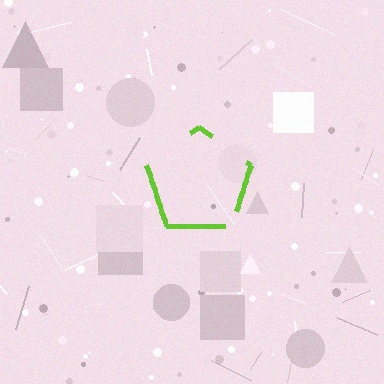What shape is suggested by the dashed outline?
The dashed outline suggests a pentagon.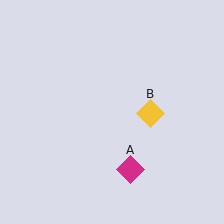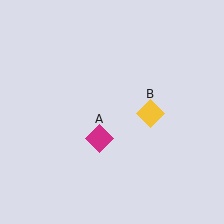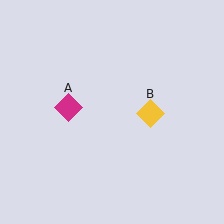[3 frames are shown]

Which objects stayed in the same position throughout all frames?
Yellow diamond (object B) remained stationary.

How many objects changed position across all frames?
1 object changed position: magenta diamond (object A).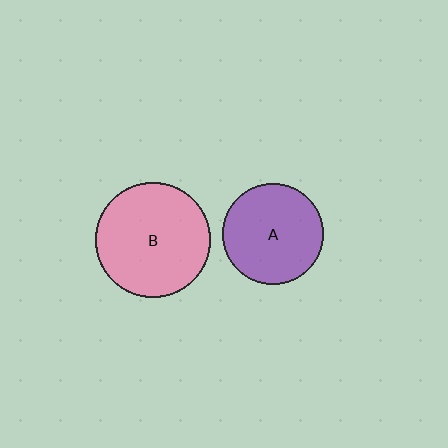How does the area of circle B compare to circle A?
Approximately 1.3 times.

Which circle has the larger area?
Circle B (pink).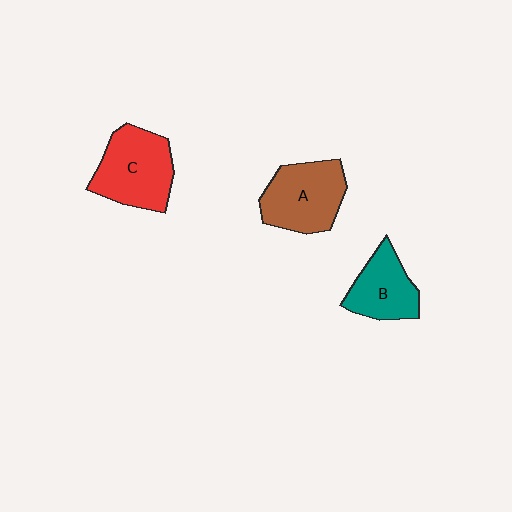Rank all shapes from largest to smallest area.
From largest to smallest: C (red), A (brown), B (teal).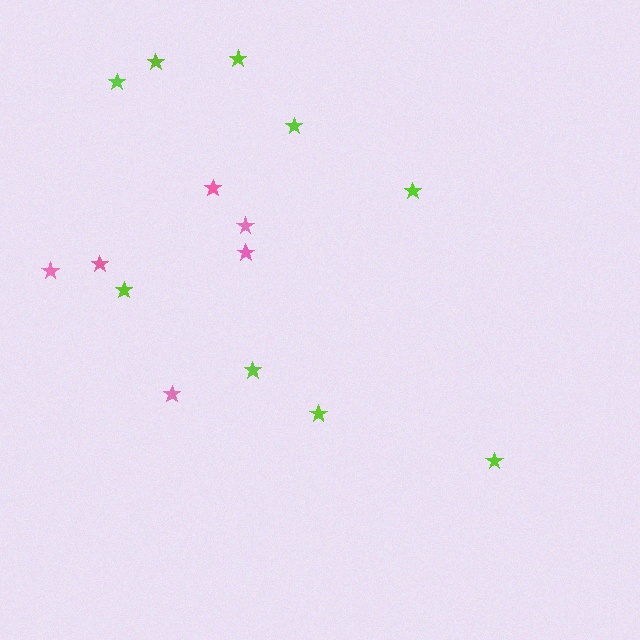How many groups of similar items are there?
There are 2 groups: one group of lime stars (9) and one group of pink stars (6).